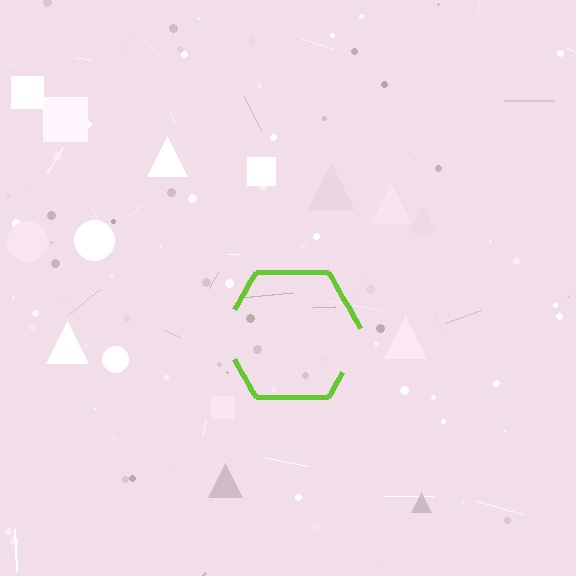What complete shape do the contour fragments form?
The contour fragments form a hexagon.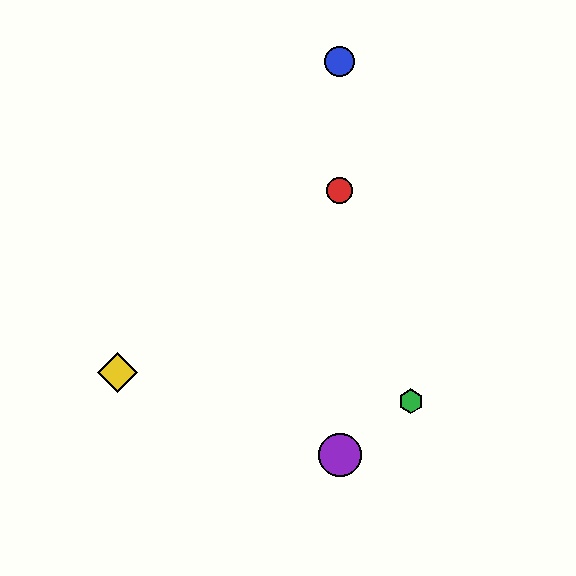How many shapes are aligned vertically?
3 shapes (the red circle, the blue circle, the purple circle) are aligned vertically.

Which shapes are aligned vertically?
The red circle, the blue circle, the purple circle are aligned vertically.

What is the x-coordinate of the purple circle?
The purple circle is at x≈340.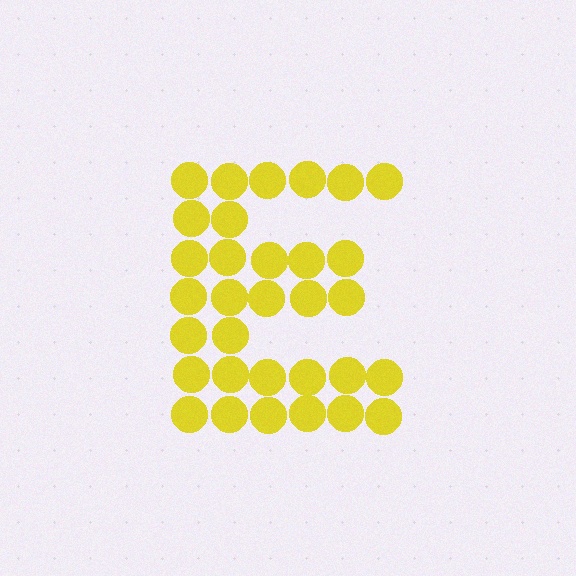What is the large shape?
The large shape is the letter E.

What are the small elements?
The small elements are circles.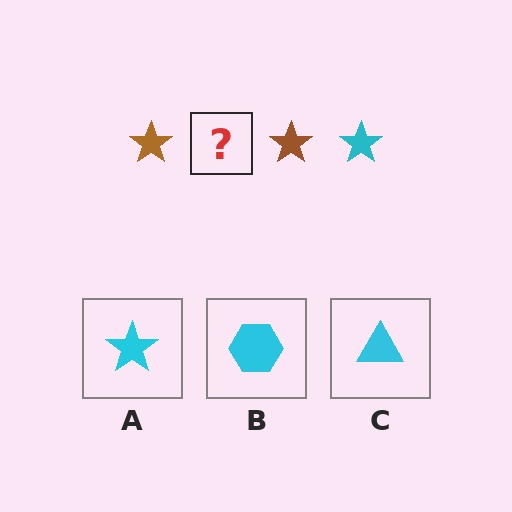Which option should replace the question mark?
Option A.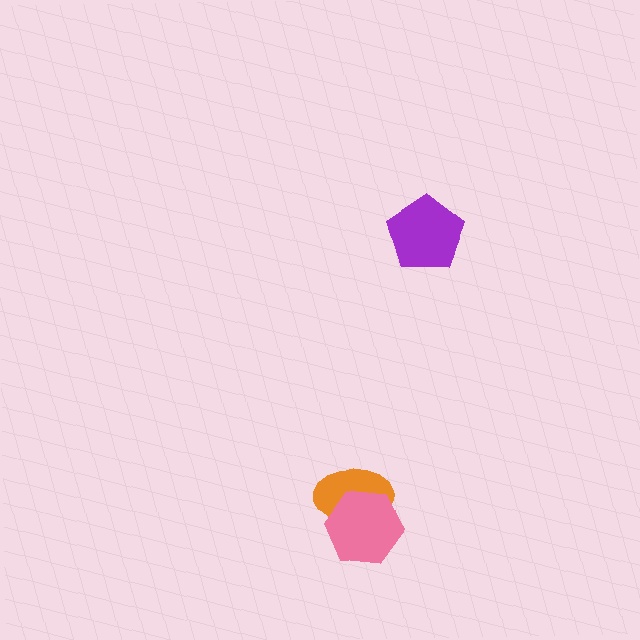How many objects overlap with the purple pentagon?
0 objects overlap with the purple pentagon.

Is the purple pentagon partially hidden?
No, no other shape covers it.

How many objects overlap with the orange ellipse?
1 object overlaps with the orange ellipse.